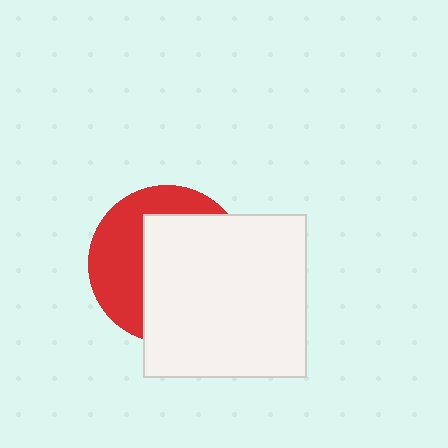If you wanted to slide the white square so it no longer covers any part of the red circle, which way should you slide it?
Slide it right — that is the most direct way to separate the two shapes.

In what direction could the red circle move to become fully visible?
The red circle could move left. That would shift it out from behind the white square entirely.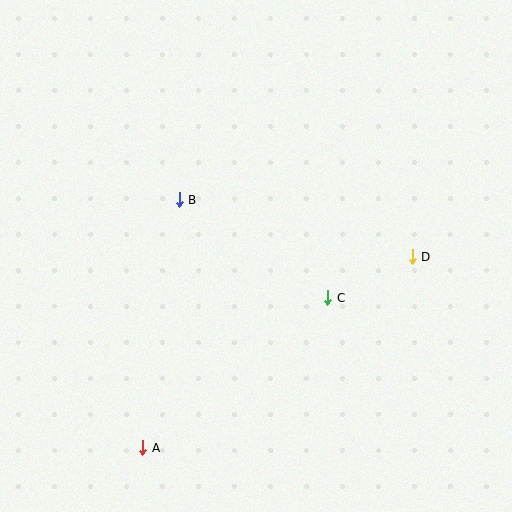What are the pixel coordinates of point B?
Point B is at (179, 200).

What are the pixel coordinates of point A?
Point A is at (143, 448).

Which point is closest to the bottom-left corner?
Point A is closest to the bottom-left corner.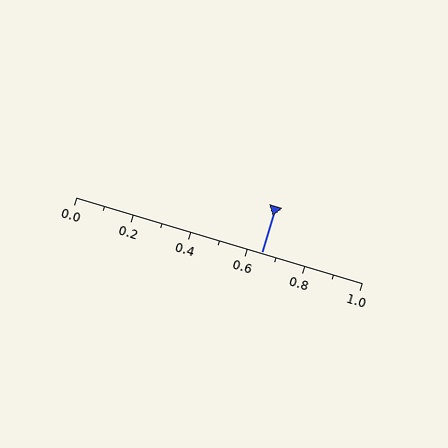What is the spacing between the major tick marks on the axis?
The major ticks are spaced 0.2 apart.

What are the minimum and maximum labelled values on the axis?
The axis runs from 0.0 to 1.0.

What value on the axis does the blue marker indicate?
The marker indicates approximately 0.65.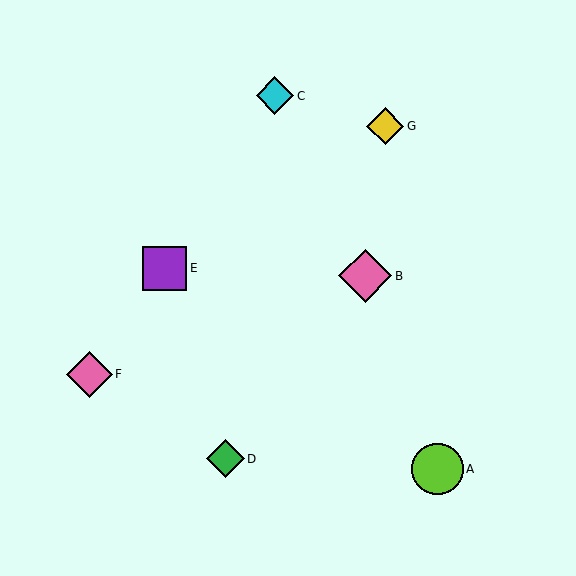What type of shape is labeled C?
Shape C is a cyan diamond.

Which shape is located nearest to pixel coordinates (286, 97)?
The cyan diamond (labeled C) at (275, 96) is nearest to that location.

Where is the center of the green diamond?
The center of the green diamond is at (225, 459).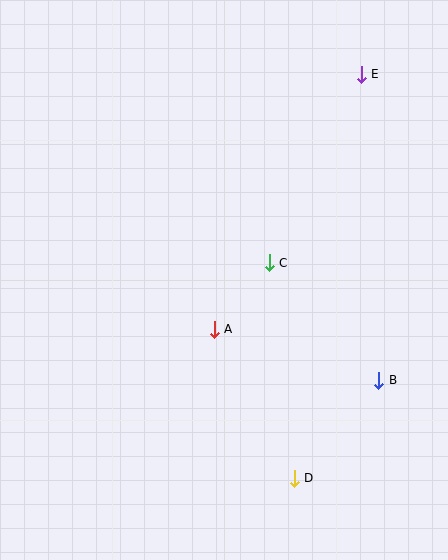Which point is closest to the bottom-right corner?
Point D is closest to the bottom-right corner.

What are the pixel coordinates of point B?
Point B is at (379, 380).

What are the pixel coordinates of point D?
Point D is at (294, 478).